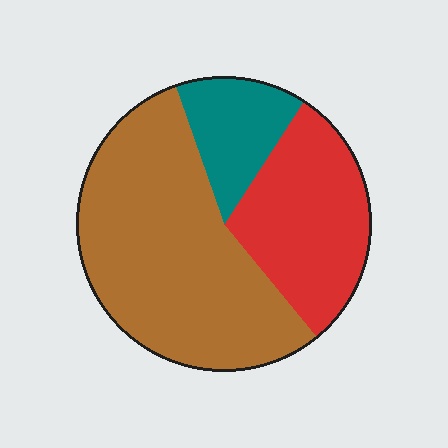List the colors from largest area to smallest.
From largest to smallest: brown, red, teal.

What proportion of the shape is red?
Red covers about 30% of the shape.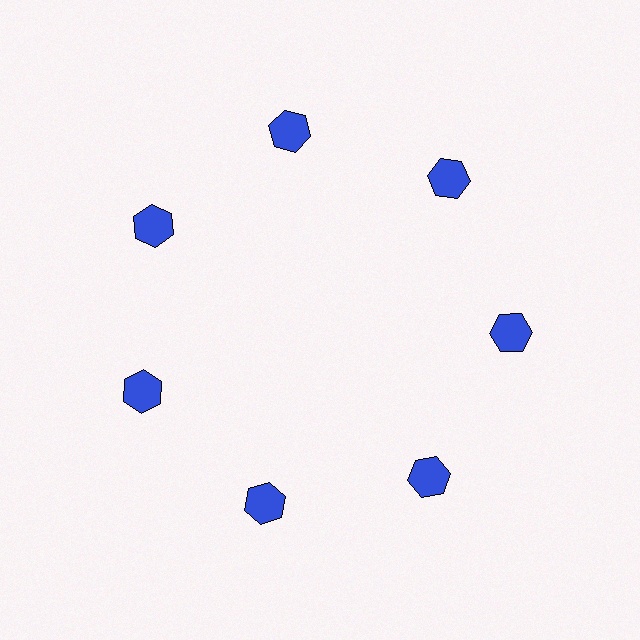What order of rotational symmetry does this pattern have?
This pattern has 7-fold rotational symmetry.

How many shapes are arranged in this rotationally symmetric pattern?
There are 7 shapes, arranged in 7 groups of 1.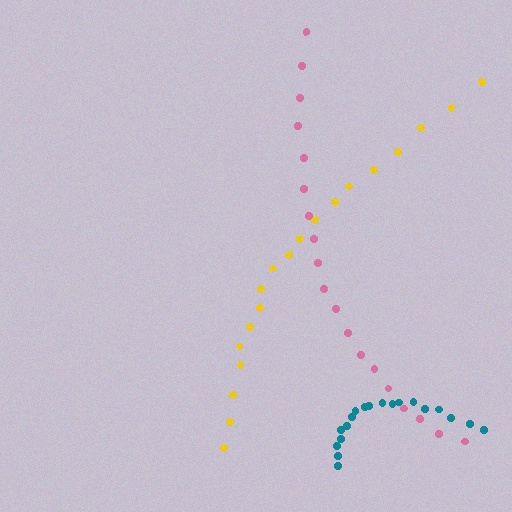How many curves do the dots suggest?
There are 3 distinct paths.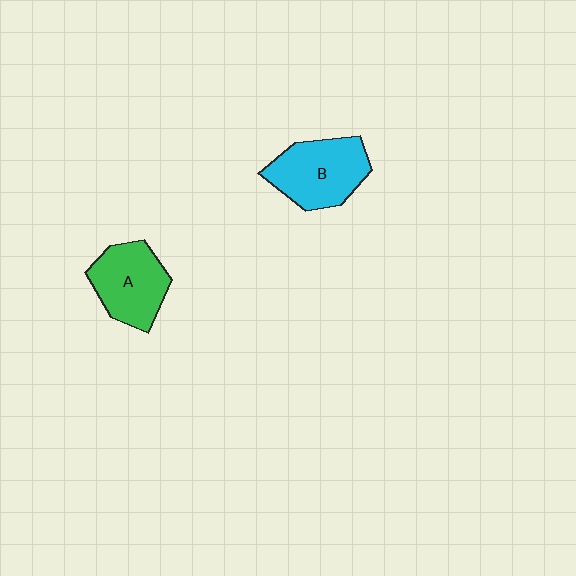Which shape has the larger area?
Shape B (cyan).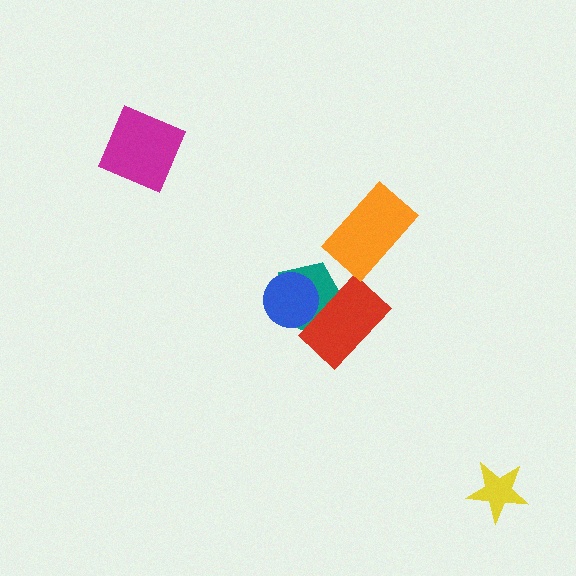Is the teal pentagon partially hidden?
Yes, it is partially covered by another shape.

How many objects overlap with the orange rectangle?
0 objects overlap with the orange rectangle.